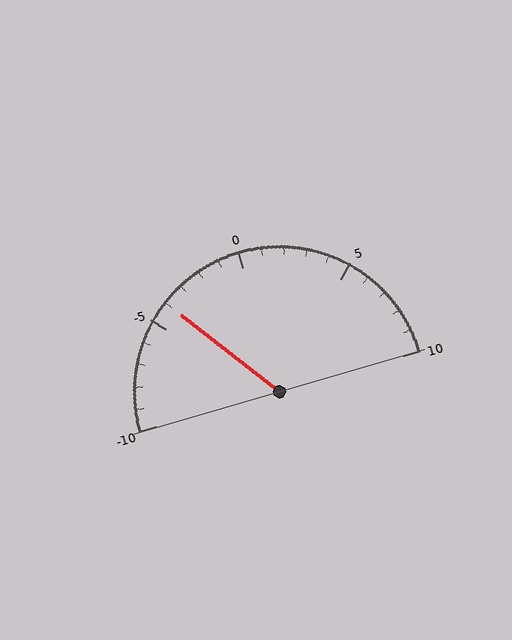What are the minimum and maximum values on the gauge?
The gauge ranges from -10 to 10.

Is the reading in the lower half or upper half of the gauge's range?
The reading is in the lower half of the range (-10 to 10).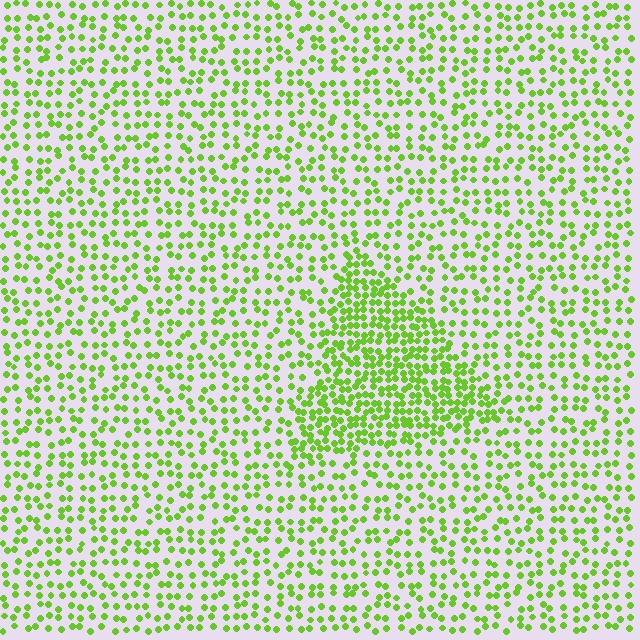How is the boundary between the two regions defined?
The boundary is defined by a change in element density (approximately 2.0x ratio). All elements are the same color, size, and shape.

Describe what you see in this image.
The image contains small lime elements arranged at two different densities. A triangle-shaped region is visible where the elements are more densely packed than the surrounding area.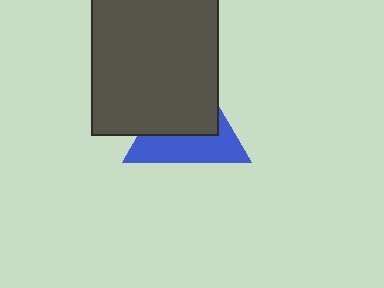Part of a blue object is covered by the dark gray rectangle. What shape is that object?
It is a triangle.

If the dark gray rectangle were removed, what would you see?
You would see the complete blue triangle.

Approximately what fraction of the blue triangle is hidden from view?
Roughly 53% of the blue triangle is hidden behind the dark gray rectangle.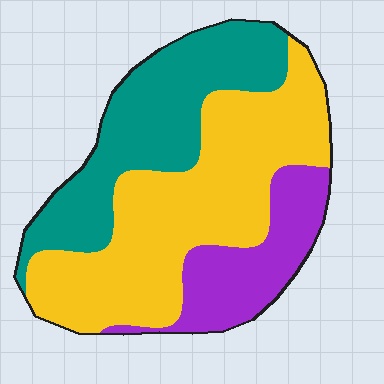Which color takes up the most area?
Yellow, at roughly 50%.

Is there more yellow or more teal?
Yellow.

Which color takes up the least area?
Purple, at roughly 20%.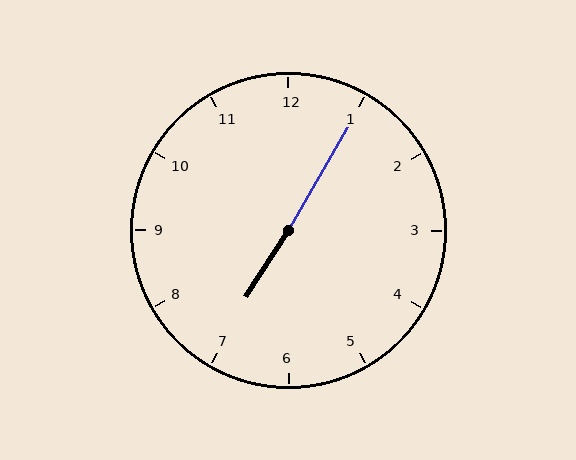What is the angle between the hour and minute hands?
Approximately 178 degrees.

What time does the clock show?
7:05.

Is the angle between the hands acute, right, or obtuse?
It is obtuse.